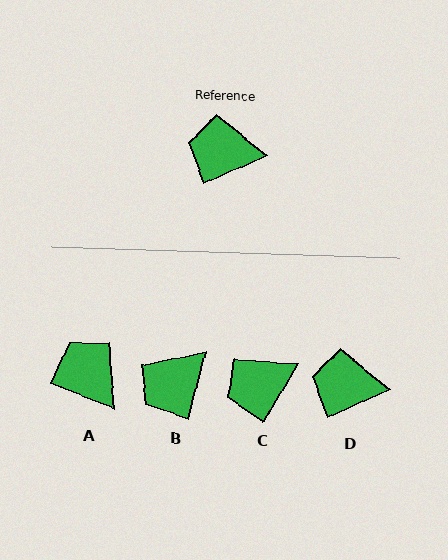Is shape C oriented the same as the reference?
No, it is off by about 35 degrees.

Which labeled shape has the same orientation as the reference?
D.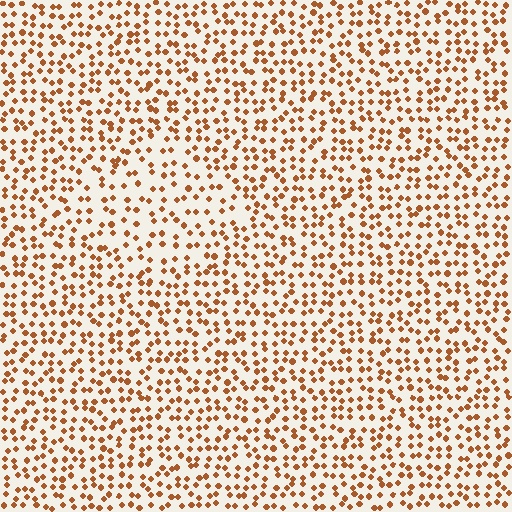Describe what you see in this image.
The image contains small brown elements arranged at two different densities. A diamond-shaped region is visible where the elements are less densely packed than the surrounding area.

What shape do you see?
I see a diamond.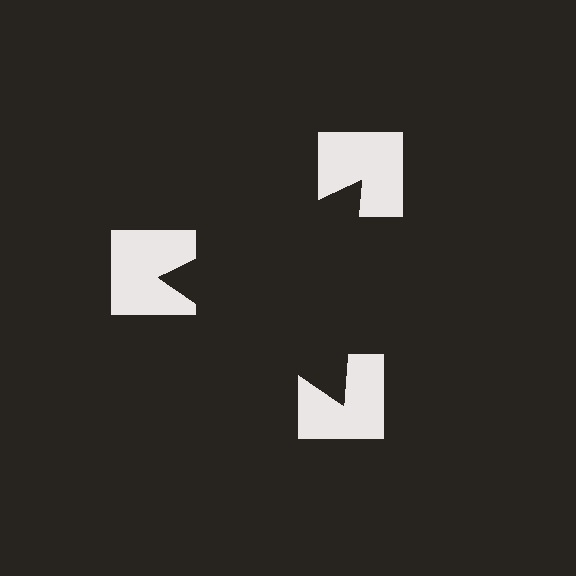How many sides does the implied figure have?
3 sides.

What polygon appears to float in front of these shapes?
An illusory triangle — its edges are inferred from the aligned wedge cuts in the notched squares, not physically drawn.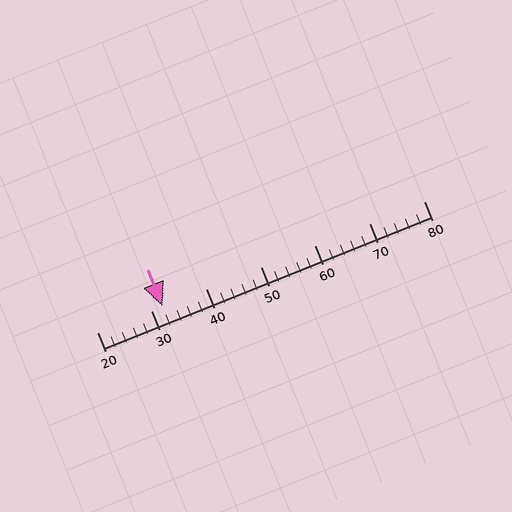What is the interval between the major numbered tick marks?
The major tick marks are spaced 10 units apart.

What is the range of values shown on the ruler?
The ruler shows values from 20 to 80.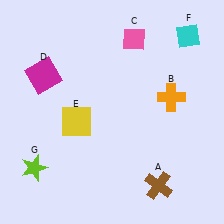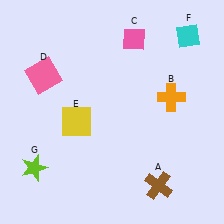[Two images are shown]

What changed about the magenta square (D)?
In Image 1, D is magenta. In Image 2, it changed to pink.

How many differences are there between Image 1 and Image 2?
There is 1 difference between the two images.